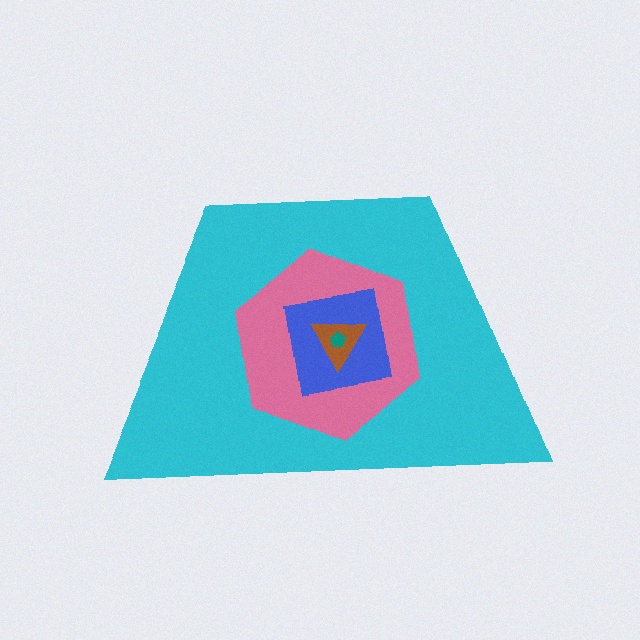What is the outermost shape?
The cyan trapezoid.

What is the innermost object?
The teal pentagon.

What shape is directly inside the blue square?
The brown triangle.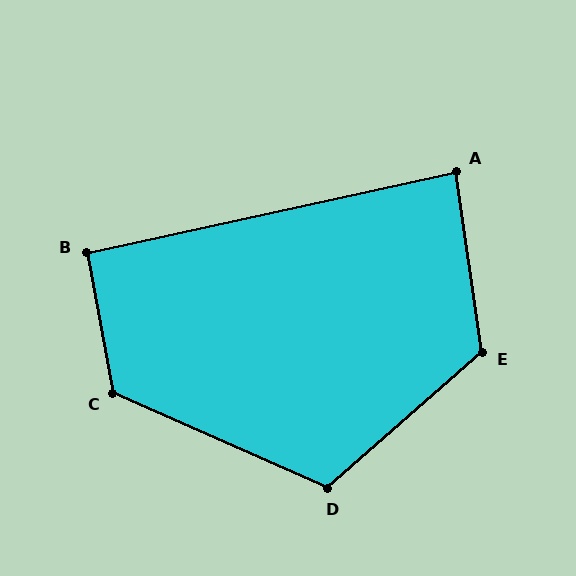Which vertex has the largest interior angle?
C, at approximately 124 degrees.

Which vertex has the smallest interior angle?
A, at approximately 86 degrees.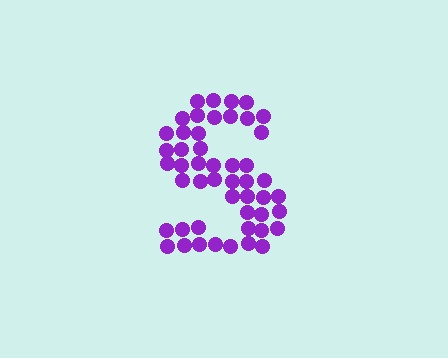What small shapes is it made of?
It is made of small circles.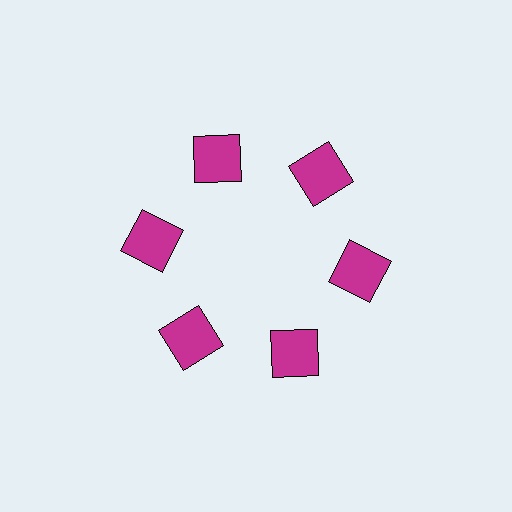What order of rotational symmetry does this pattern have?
This pattern has 6-fold rotational symmetry.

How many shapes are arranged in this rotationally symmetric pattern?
There are 6 shapes, arranged in 6 groups of 1.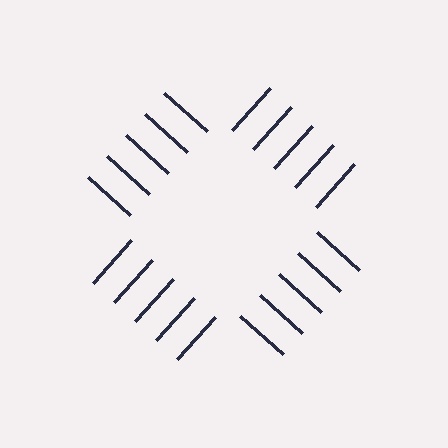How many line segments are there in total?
20 — 5 along each of the 4 edges.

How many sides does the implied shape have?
4 sides — the line-ends trace a square.